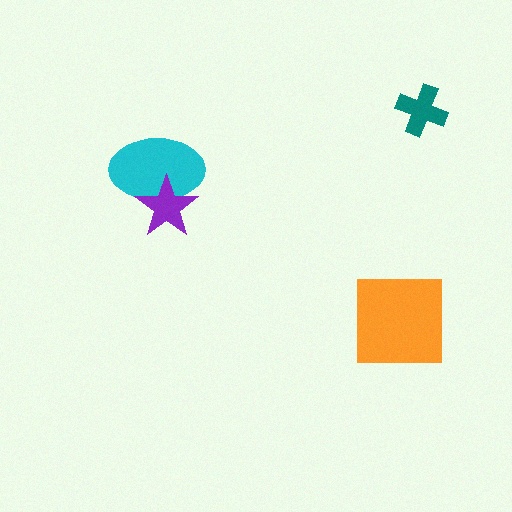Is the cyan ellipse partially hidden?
Yes, it is partially covered by another shape.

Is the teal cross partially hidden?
No, no other shape covers it.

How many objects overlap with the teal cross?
0 objects overlap with the teal cross.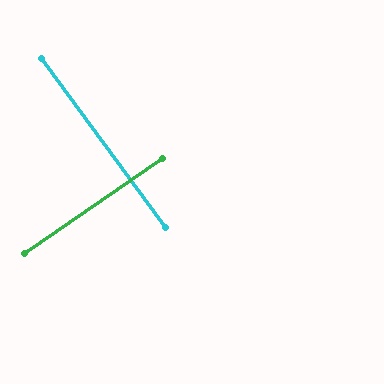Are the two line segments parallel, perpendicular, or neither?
Perpendicular — they meet at approximately 88°.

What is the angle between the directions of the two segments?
Approximately 88 degrees.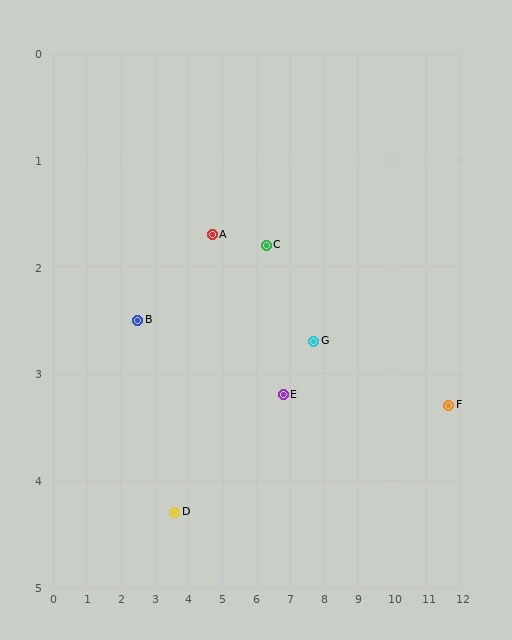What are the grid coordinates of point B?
Point B is at approximately (2.5, 2.5).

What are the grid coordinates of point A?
Point A is at approximately (4.7, 1.7).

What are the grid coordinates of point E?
Point E is at approximately (6.8, 3.2).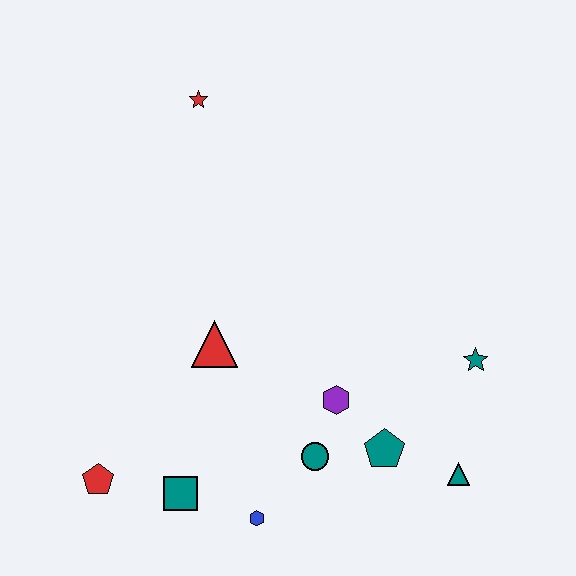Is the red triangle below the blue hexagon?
No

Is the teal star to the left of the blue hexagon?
No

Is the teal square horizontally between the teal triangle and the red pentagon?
Yes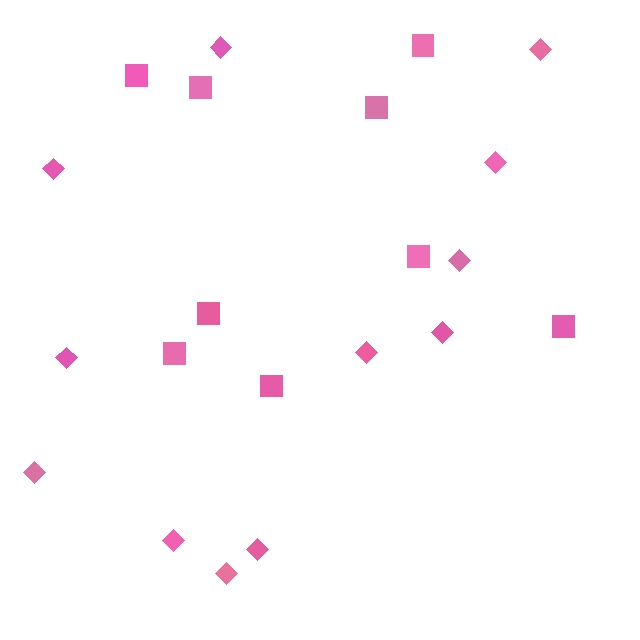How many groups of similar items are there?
There are 2 groups: one group of squares (9) and one group of diamonds (12).